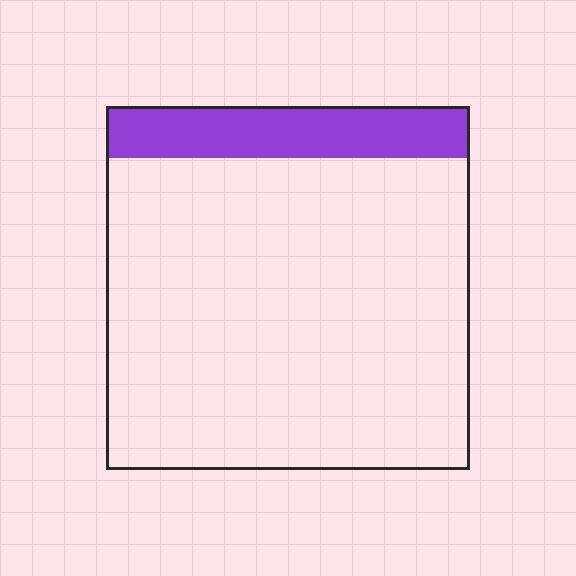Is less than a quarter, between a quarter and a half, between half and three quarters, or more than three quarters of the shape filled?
Less than a quarter.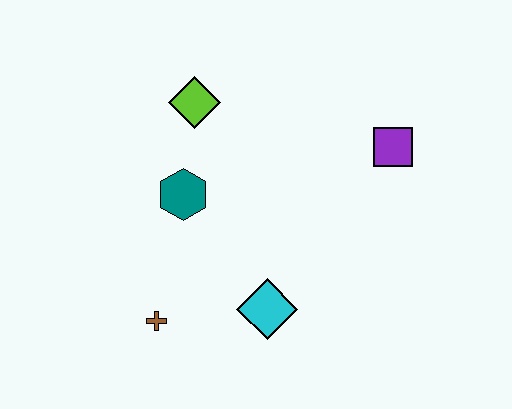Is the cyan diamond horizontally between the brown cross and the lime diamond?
No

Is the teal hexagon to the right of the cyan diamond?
No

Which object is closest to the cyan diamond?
The brown cross is closest to the cyan diamond.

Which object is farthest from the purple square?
The brown cross is farthest from the purple square.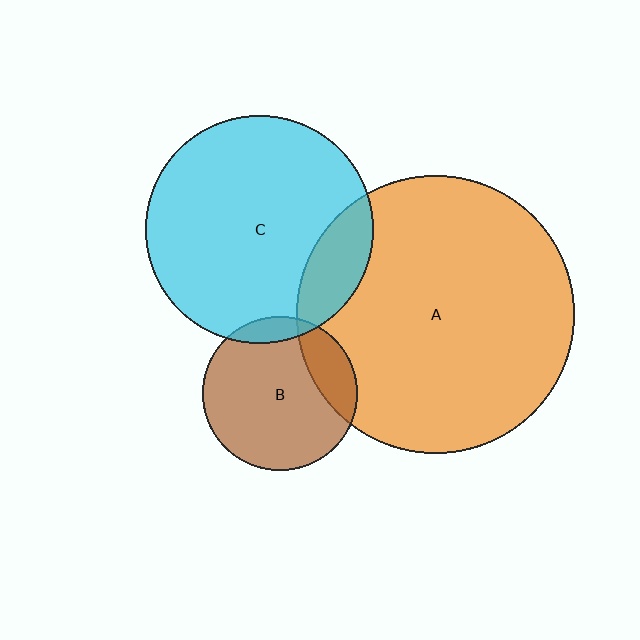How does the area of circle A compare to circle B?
Approximately 3.3 times.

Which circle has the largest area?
Circle A (orange).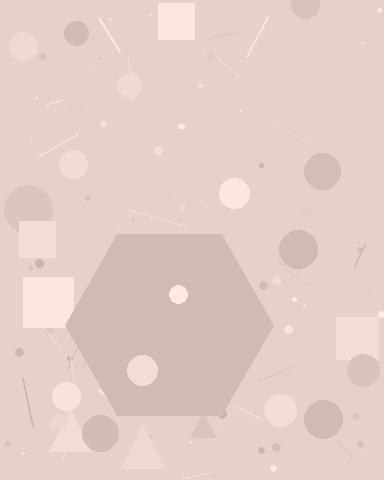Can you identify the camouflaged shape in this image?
The camouflaged shape is a hexagon.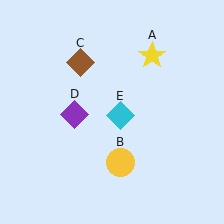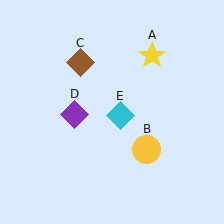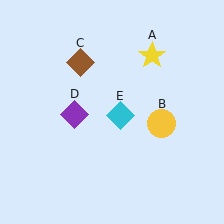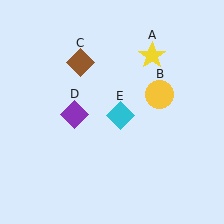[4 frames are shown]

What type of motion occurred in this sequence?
The yellow circle (object B) rotated counterclockwise around the center of the scene.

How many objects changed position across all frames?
1 object changed position: yellow circle (object B).